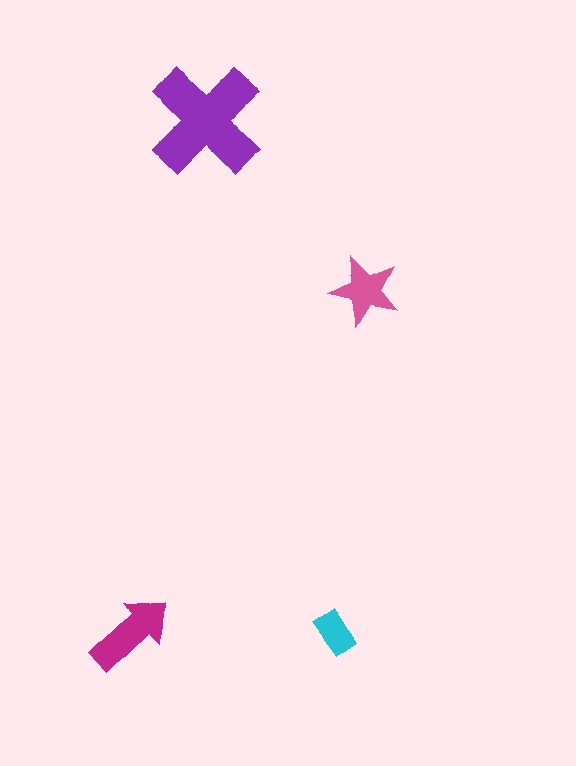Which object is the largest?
The purple cross.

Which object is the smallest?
The cyan rectangle.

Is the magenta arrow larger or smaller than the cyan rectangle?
Larger.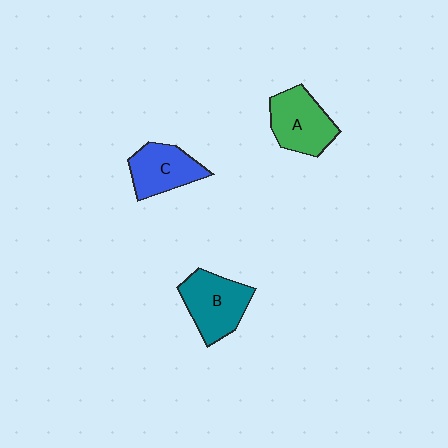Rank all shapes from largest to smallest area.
From largest to smallest: B (teal), A (green), C (blue).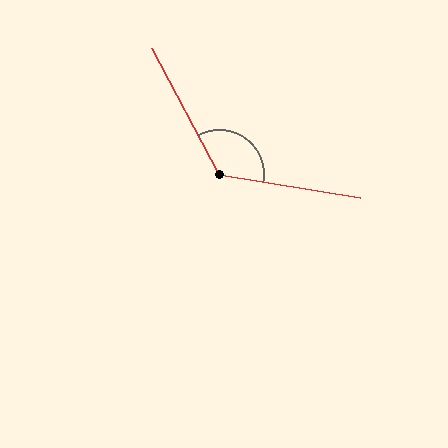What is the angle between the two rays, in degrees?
Approximately 127 degrees.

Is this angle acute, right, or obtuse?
It is obtuse.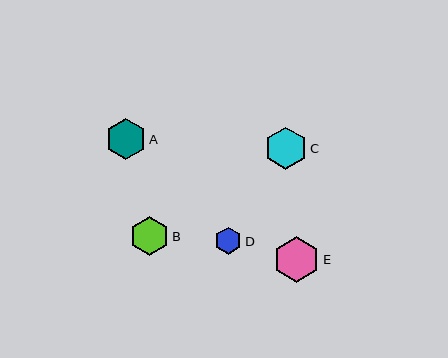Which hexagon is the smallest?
Hexagon D is the smallest with a size of approximately 27 pixels.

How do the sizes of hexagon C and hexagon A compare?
Hexagon C and hexagon A are approximately the same size.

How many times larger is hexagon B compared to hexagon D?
Hexagon B is approximately 1.4 times the size of hexagon D.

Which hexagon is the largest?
Hexagon E is the largest with a size of approximately 46 pixels.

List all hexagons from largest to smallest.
From largest to smallest: E, C, A, B, D.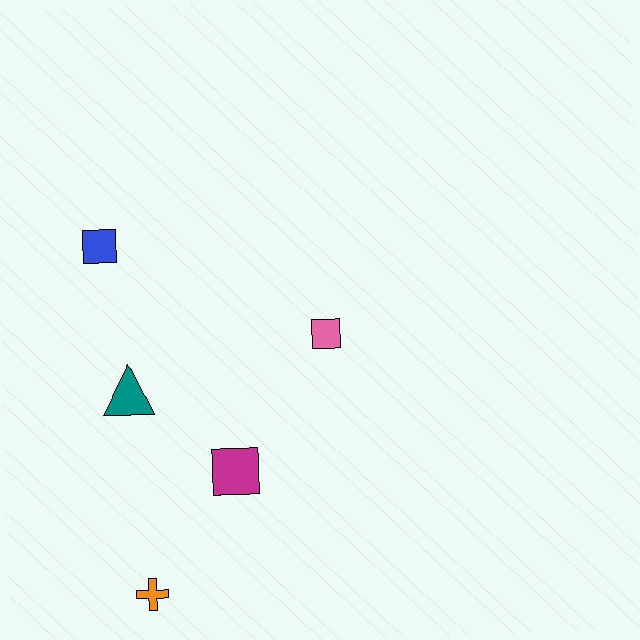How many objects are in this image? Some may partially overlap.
There are 5 objects.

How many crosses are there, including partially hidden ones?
There is 1 cross.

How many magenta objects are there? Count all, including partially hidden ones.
There is 1 magenta object.